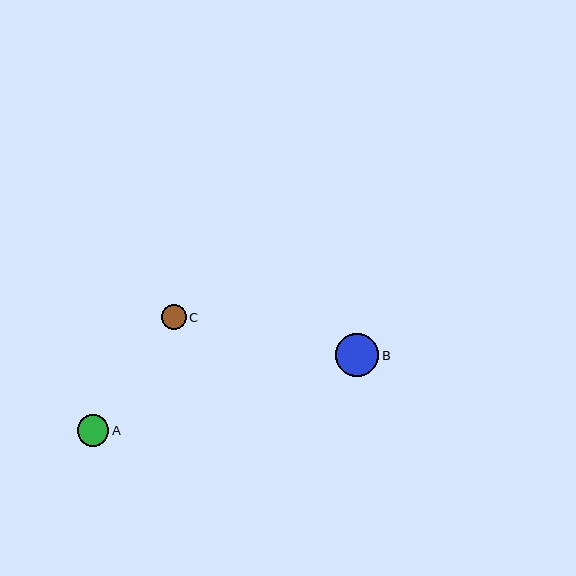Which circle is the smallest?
Circle C is the smallest with a size of approximately 25 pixels.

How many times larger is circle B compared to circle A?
Circle B is approximately 1.4 times the size of circle A.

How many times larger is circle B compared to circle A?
Circle B is approximately 1.4 times the size of circle A.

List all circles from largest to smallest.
From largest to smallest: B, A, C.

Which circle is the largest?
Circle B is the largest with a size of approximately 43 pixels.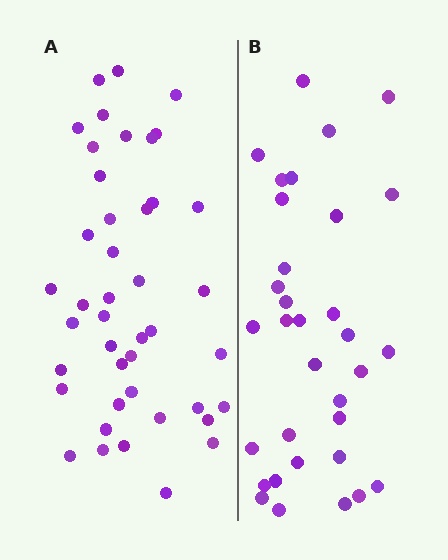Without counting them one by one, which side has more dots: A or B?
Region A (the left region) has more dots.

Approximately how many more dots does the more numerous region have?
Region A has roughly 10 or so more dots than region B.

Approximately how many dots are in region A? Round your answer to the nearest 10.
About 40 dots. (The exact count is 43, which rounds to 40.)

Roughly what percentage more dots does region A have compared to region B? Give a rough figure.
About 30% more.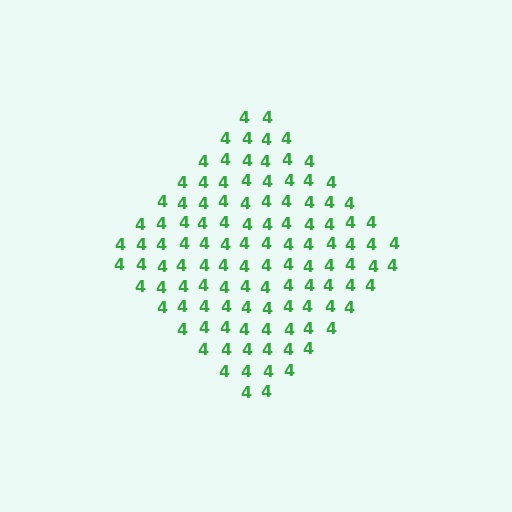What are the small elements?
The small elements are digit 4's.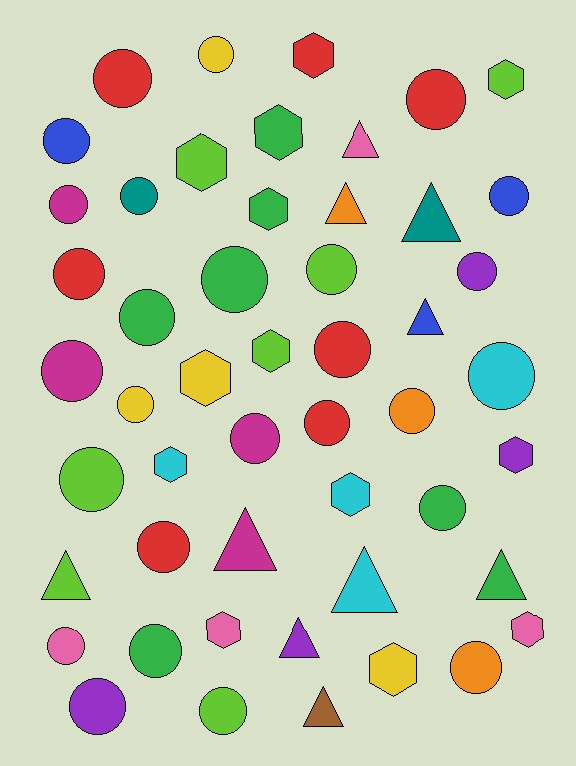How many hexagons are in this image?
There are 13 hexagons.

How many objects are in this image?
There are 50 objects.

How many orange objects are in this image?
There are 3 orange objects.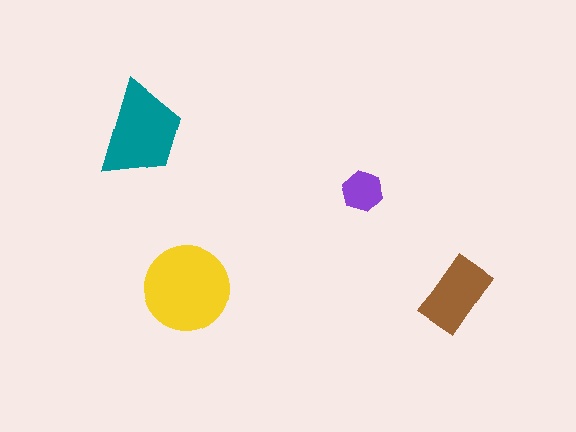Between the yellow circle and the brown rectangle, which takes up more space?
The yellow circle.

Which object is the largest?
The yellow circle.